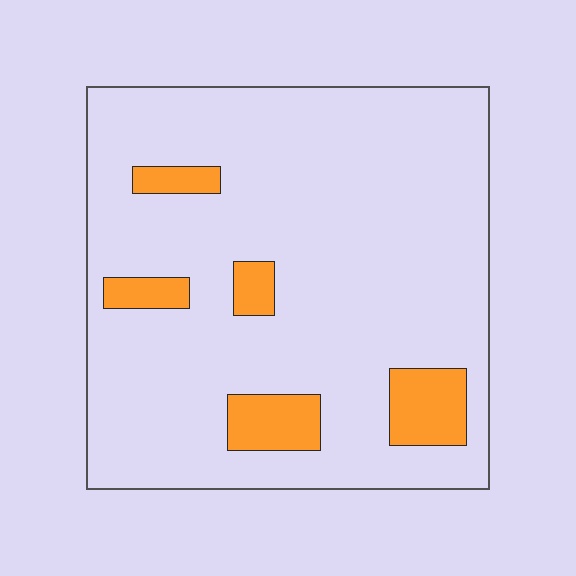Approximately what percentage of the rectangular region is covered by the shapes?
Approximately 10%.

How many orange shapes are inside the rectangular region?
5.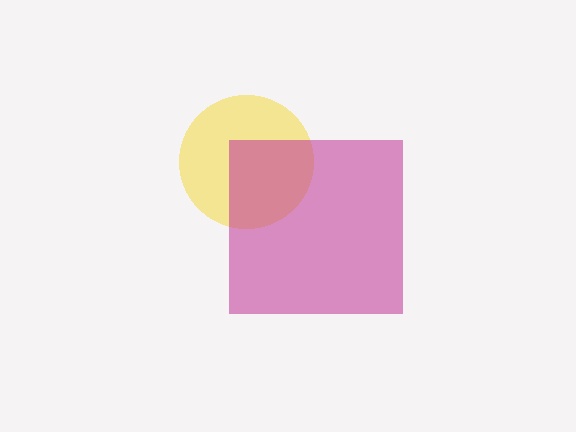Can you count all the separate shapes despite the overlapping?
Yes, there are 2 separate shapes.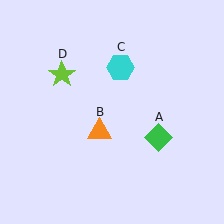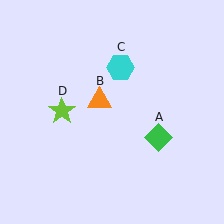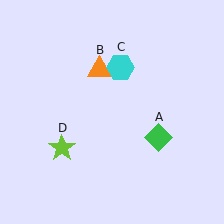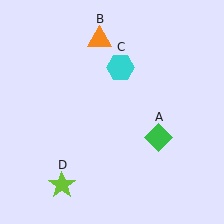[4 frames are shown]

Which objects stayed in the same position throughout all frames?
Green diamond (object A) and cyan hexagon (object C) remained stationary.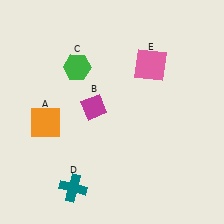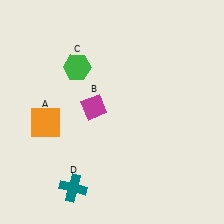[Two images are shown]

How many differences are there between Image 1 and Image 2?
There is 1 difference between the two images.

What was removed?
The pink square (E) was removed in Image 2.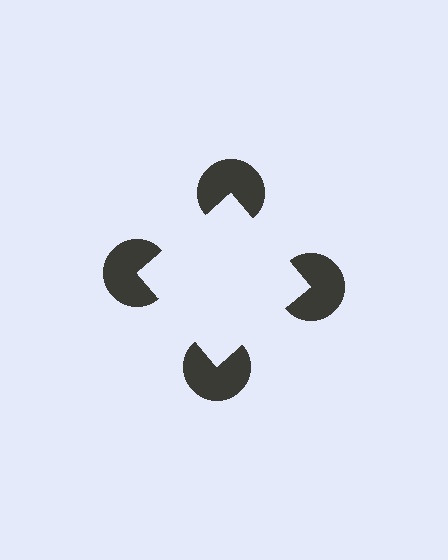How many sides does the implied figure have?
4 sides.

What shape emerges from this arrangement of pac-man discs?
An illusory square — its edges are inferred from the aligned wedge cuts in the pac-man discs, not physically drawn.